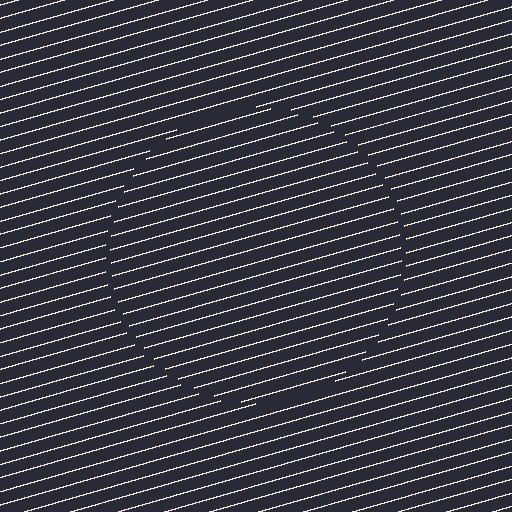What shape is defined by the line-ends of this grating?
An illusory circle. The interior of the shape contains the same grating, shifted by half a period — the contour is defined by the phase discontinuity where line-ends from the inner and outer gratings abut.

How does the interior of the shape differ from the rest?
The interior of the shape contains the same grating, shifted by half a period — the contour is defined by the phase discontinuity where line-ends from the inner and outer gratings abut.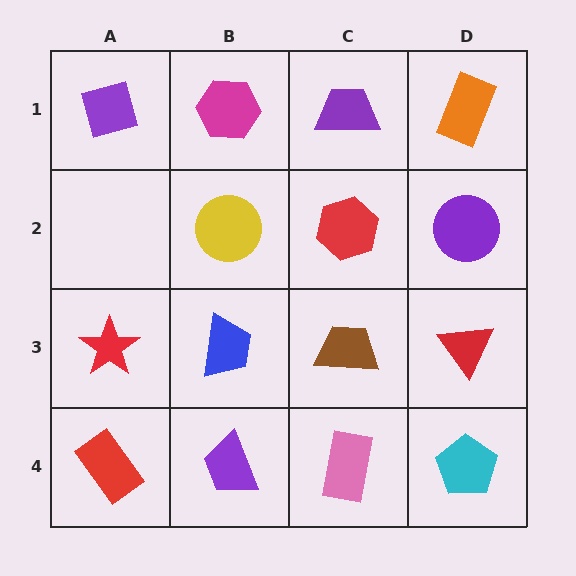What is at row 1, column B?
A magenta hexagon.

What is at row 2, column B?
A yellow circle.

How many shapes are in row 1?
4 shapes.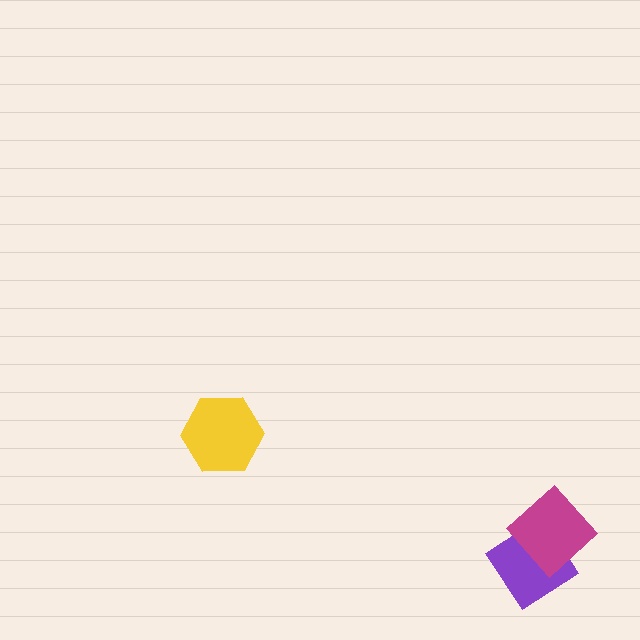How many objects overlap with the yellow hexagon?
0 objects overlap with the yellow hexagon.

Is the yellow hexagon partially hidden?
No, no other shape covers it.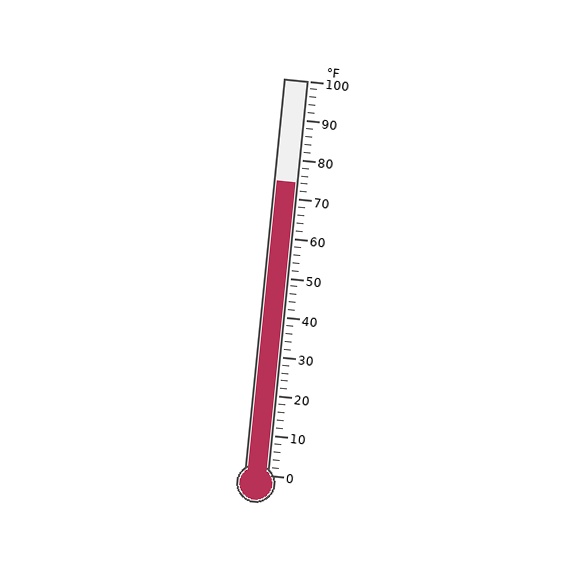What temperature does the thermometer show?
The thermometer shows approximately 74°F.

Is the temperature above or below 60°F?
The temperature is above 60°F.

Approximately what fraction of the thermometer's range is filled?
The thermometer is filled to approximately 75% of its range.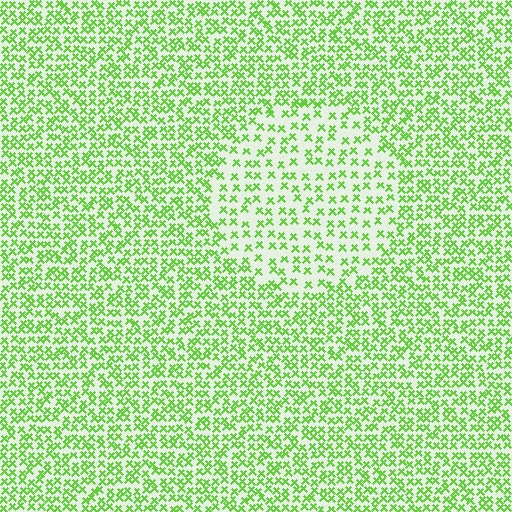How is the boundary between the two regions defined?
The boundary is defined by a change in element density (approximately 1.9x ratio). All elements are the same color, size, and shape.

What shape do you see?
I see a circle.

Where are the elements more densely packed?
The elements are more densely packed outside the circle boundary.